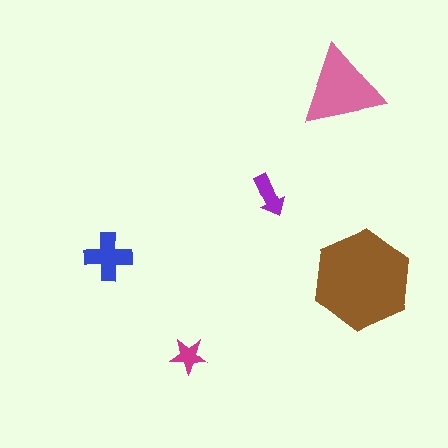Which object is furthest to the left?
The blue cross is leftmost.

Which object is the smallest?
The magenta star.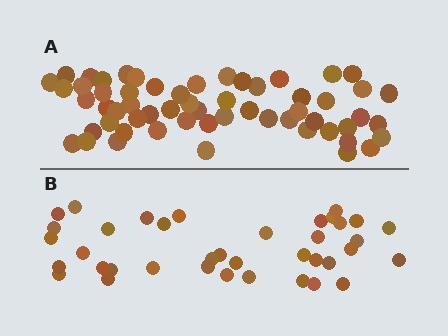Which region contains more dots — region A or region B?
Region A (the top region) has more dots.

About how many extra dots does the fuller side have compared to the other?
Region A has approximately 20 more dots than region B.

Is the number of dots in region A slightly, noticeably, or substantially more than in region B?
Region A has substantially more. The ratio is roughly 1.5 to 1.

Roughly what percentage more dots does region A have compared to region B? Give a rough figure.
About 55% more.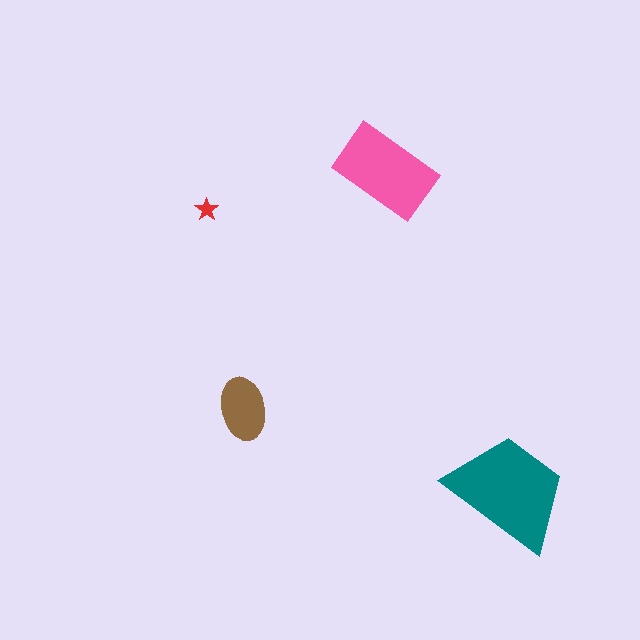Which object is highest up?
The pink rectangle is topmost.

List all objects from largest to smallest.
The teal trapezoid, the pink rectangle, the brown ellipse, the red star.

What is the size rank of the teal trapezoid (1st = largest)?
1st.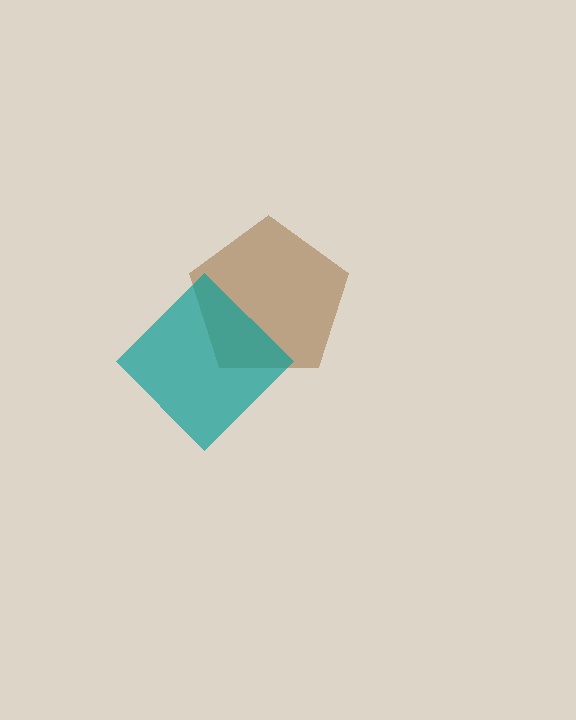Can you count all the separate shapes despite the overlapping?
Yes, there are 2 separate shapes.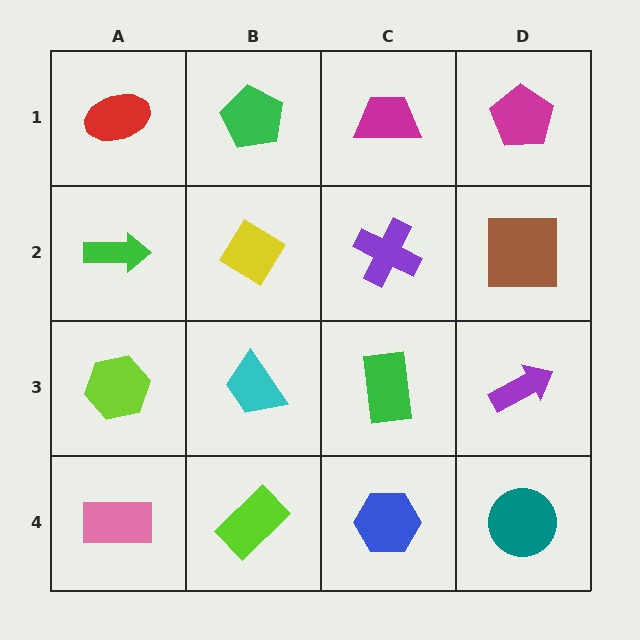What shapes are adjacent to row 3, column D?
A brown square (row 2, column D), a teal circle (row 4, column D), a green rectangle (row 3, column C).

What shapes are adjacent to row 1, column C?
A purple cross (row 2, column C), a green pentagon (row 1, column B), a magenta pentagon (row 1, column D).